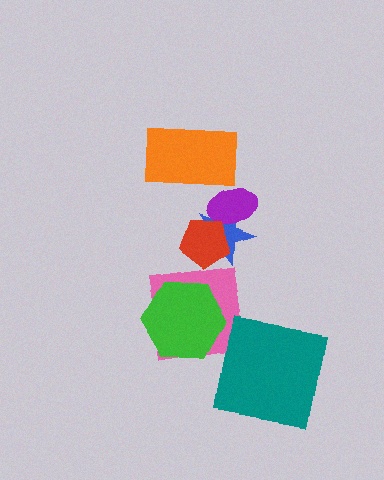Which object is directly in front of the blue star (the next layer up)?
The purple ellipse is directly in front of the blue star.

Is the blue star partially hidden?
Yes, it is partially covered by another shape.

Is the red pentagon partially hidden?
No, no other shape covers it.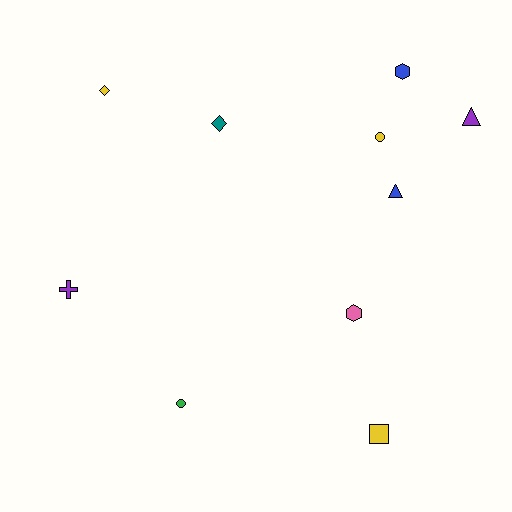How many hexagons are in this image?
There are 2 hexagons.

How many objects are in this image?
There are 10 objects.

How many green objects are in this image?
There is 1 green object.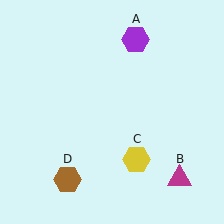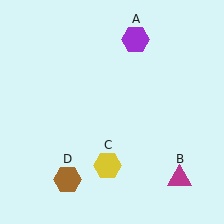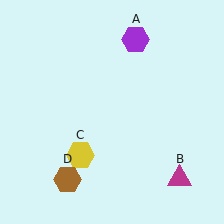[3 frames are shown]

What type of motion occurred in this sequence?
The yellow hexagon (object C) rotated clockwise around the center of the scene.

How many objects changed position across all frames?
1 object changed position: yellow hexagon (object C).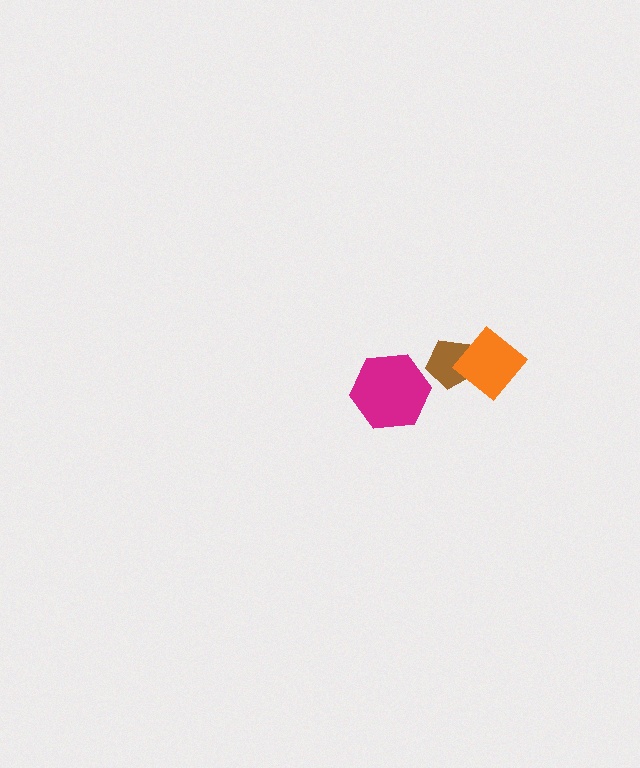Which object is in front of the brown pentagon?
The orange diamond is in front of the brown pentagon.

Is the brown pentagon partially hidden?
Yes, it is partially covered by another shape.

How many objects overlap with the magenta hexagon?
0 objects overlap with the magenta hexagon.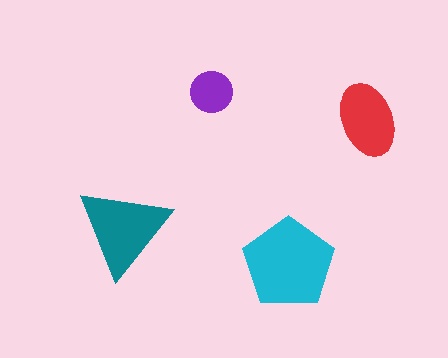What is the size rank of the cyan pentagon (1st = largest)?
1st.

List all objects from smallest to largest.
The purple circle, the red ellipse, the teal triangle, the cyan pentagon.